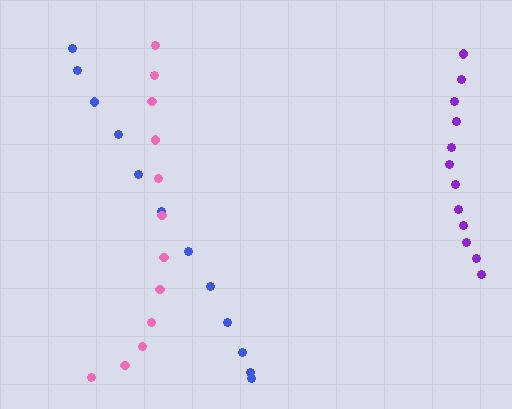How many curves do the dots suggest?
There are 3 distinct paths.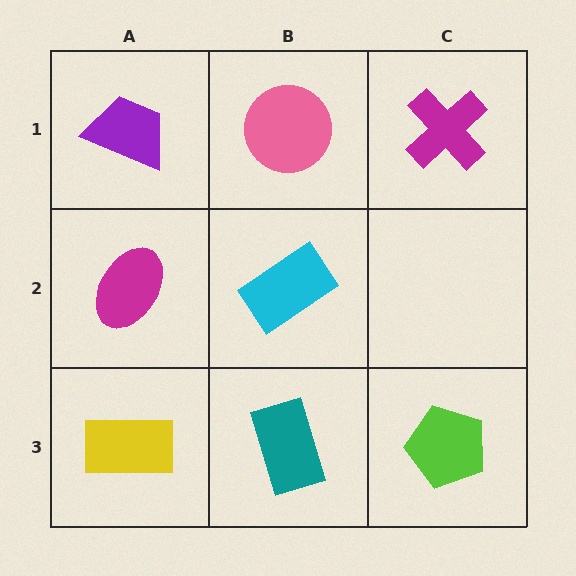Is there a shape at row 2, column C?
No, that cell is empty.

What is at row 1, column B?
A pink circle.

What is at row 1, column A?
A purple trapezoid.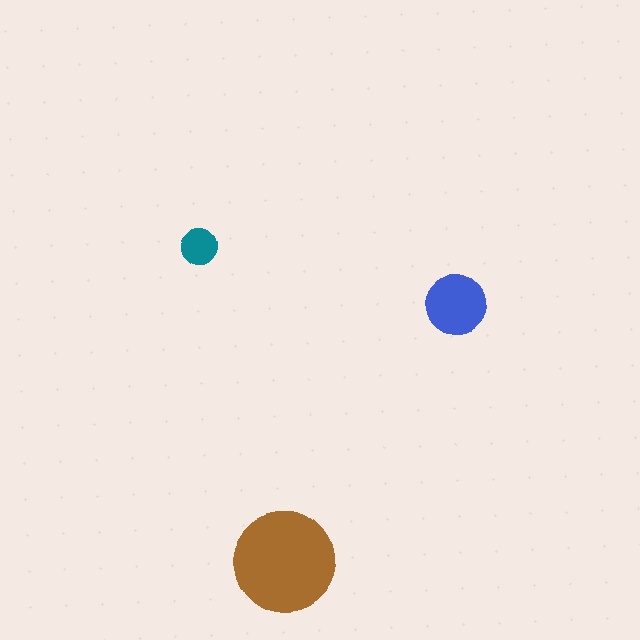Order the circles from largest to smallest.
the brown one, the blue one, the teal one.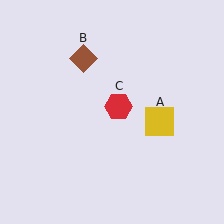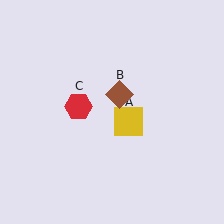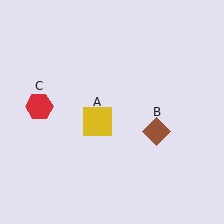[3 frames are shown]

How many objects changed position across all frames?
3 objects changed position: yellow square (object A), brown diamond (object B), red hexagon (object C).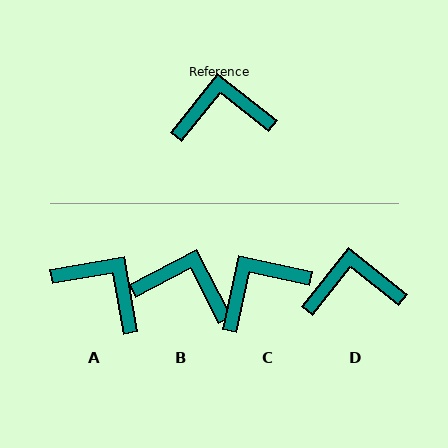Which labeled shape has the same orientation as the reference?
D.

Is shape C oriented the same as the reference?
No, it is off by about 26 degrees.